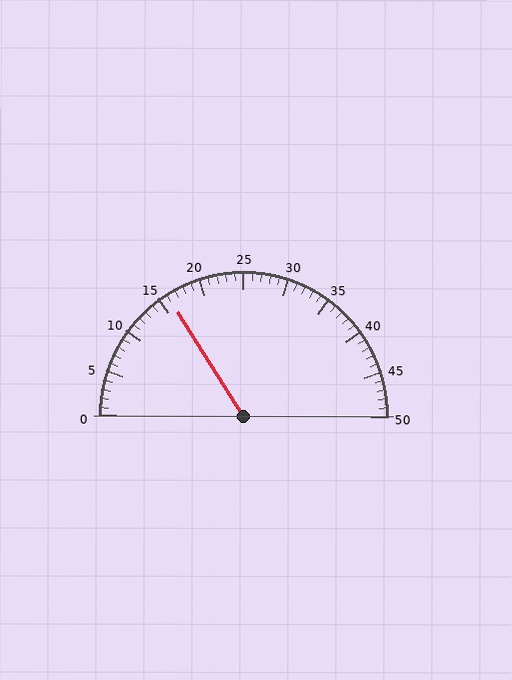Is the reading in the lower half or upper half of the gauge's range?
The reading is in the lower half of the range (0 to 50).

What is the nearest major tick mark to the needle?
The nearest major tick mark is 15.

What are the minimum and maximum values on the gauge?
The gauge ranges from 0 to 50.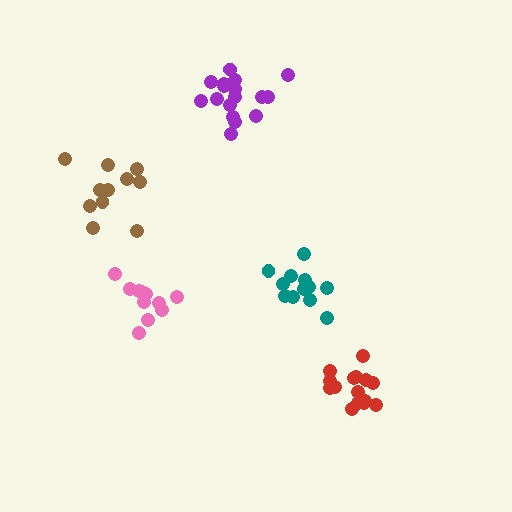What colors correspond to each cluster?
The clusters are colored: red, teal, purple, pink, brown.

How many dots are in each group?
Group 1: 15 dots, Group 2: 12 dots, Group 3: 17 dots, Group 4: 11 dots, Group 5: 11 dots (66 total).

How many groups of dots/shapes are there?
There are 5 groups.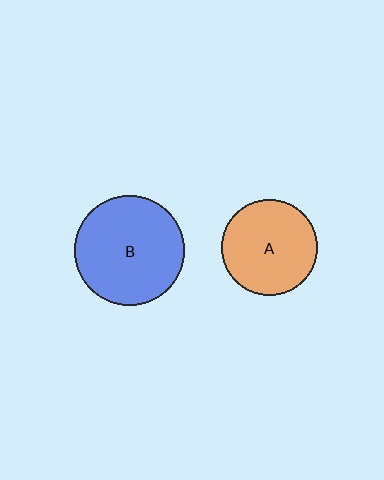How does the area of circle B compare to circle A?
Approximately 1.3 times.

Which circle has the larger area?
Circle B (blue).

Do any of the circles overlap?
No, none of the circles overlap.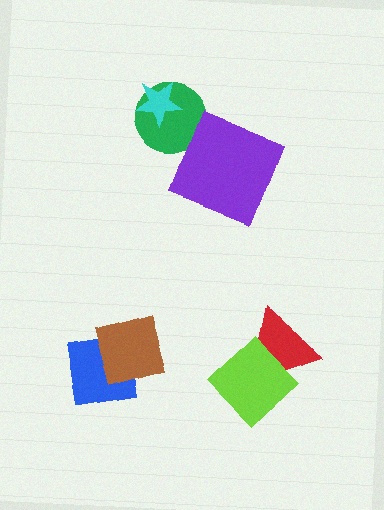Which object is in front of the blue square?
The brown diamond is in front of the blue square.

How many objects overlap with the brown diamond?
1 object overlaps with the brown diamond.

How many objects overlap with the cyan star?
1 object overlaps with the cyan star.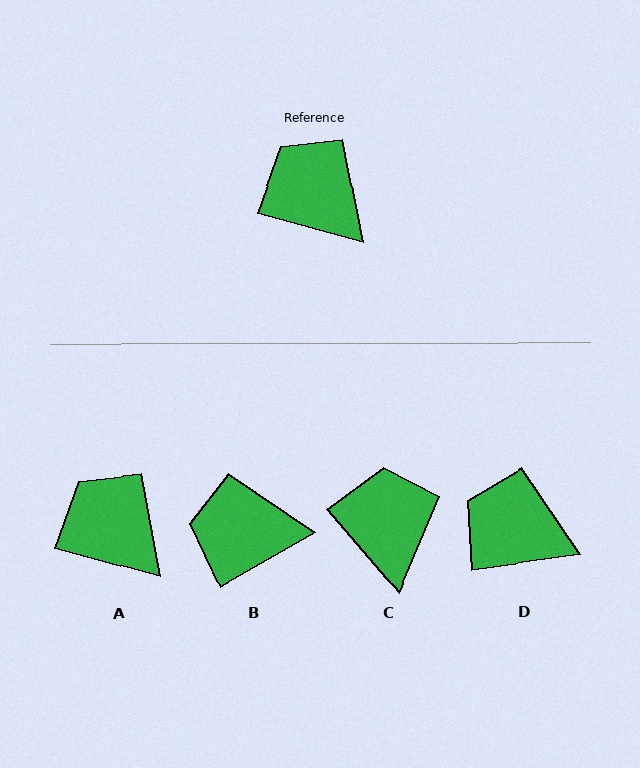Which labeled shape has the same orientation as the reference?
A.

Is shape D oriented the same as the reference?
No, it is off by about 23 degrees.